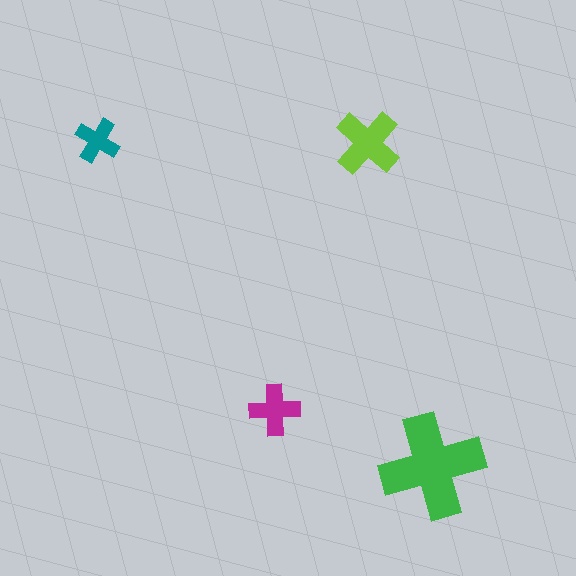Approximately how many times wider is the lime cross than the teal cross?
About 1.5 times wider.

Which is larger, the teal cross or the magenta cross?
The magenta one.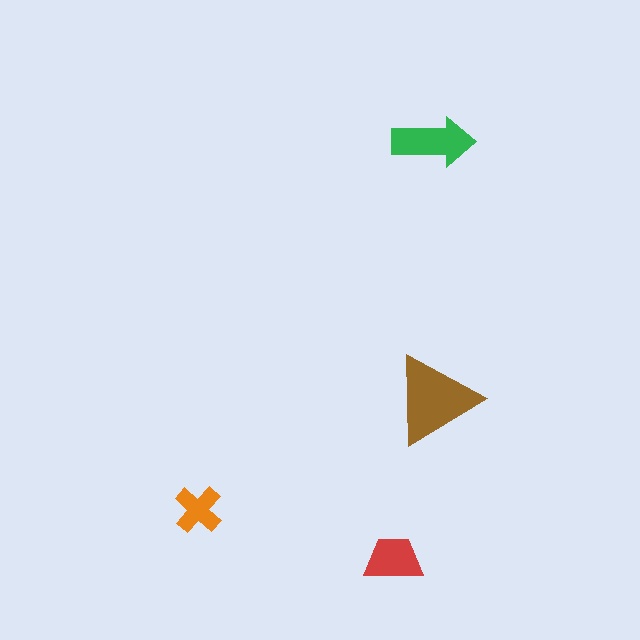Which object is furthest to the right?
The brown triangle is rightmost.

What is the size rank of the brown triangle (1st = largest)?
1st.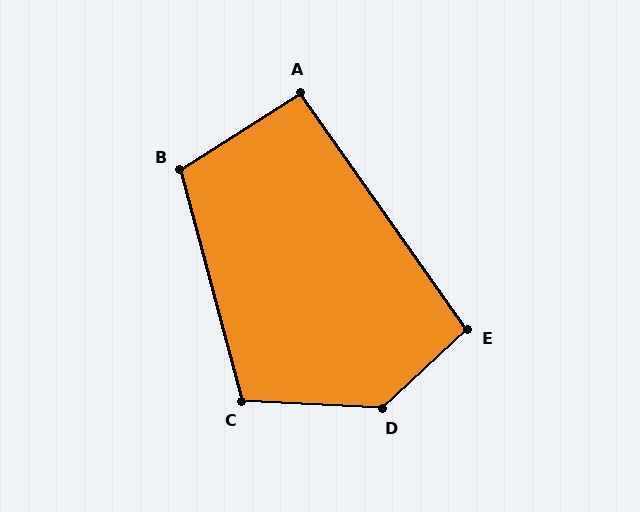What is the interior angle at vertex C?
Approximately 108 degrees (obtuse).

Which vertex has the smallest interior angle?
A, at approximately 93 degrees.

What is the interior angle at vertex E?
Approximately 98 degrees (obtuse).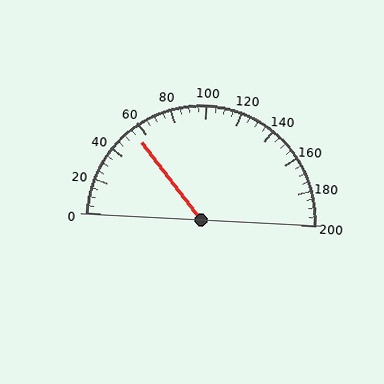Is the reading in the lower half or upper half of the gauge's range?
The reading is in the lower half of the range (0 to 200).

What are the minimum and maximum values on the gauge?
The gauge ranges from 0 to 200.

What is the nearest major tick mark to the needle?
The nearest major tick mark is 60.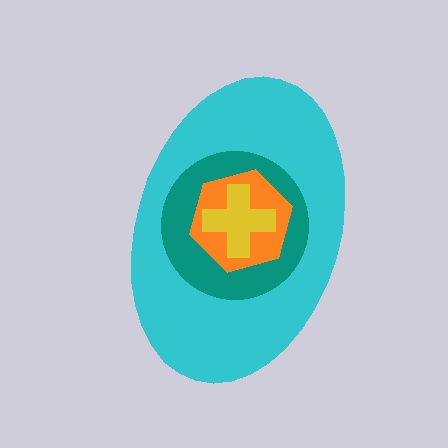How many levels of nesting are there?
4.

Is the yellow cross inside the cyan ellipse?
Yes.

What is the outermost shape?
The cyan ellipse.